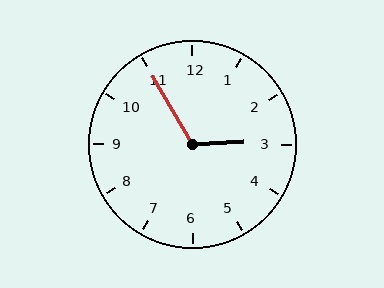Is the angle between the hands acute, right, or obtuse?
It is obtuse.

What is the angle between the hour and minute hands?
Approximately 118 degrees.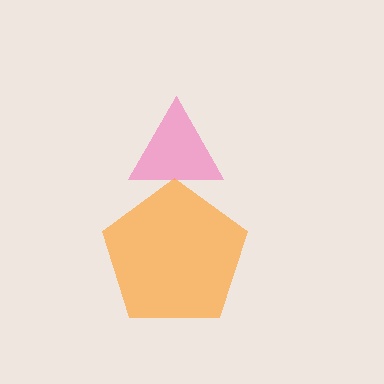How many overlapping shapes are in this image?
There are 2 overlapping shapes in the image.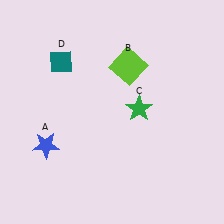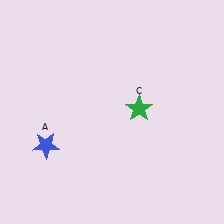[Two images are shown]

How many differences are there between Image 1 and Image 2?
There are 2 differences between the two images.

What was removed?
The lime square (B), the teal diamond (D) were removed in Image 2.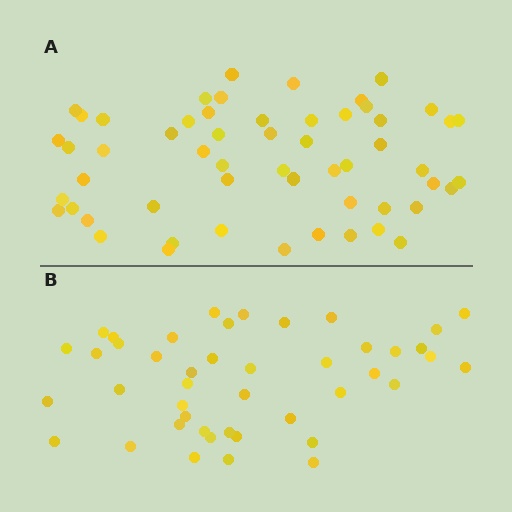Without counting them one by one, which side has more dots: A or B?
Region A (the top region) has more dots.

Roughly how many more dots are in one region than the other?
Region A has roughly 12 or so more dots than region B.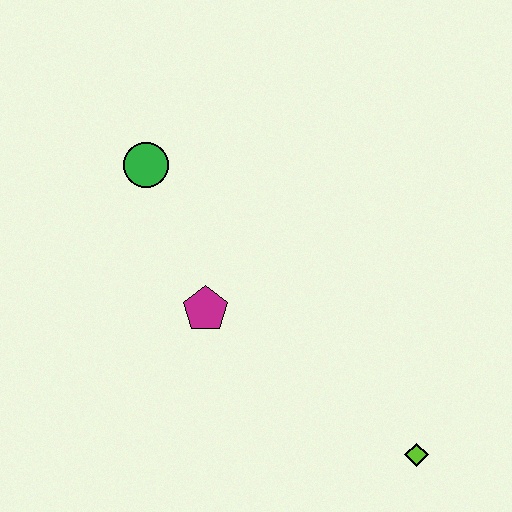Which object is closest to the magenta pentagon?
The green circle is closest to the magenta pentagon.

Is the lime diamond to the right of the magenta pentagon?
Yes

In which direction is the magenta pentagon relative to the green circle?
The magenta pentagon is below the green circle.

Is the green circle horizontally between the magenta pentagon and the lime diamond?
No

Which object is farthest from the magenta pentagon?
The lime diamond is farthest from the magenta pentagon.